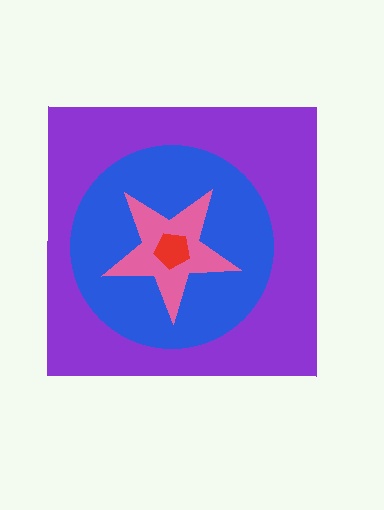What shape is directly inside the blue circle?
The pink star.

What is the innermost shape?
The red pentagon.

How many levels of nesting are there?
4.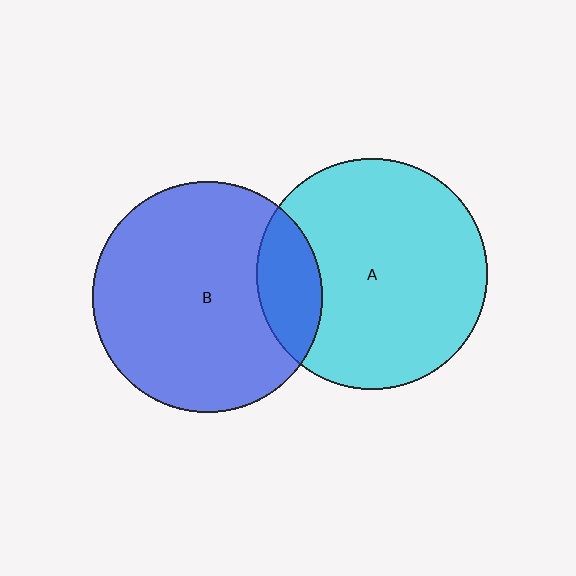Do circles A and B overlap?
Yes.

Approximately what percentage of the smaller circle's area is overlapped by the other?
Approximately 15%.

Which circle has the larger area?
Circle A (cyan).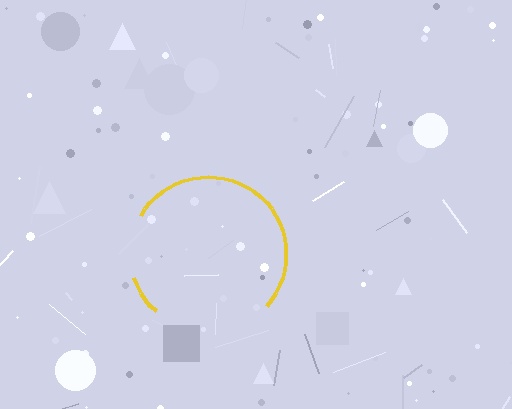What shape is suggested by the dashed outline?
The dashed outline suggests a circle.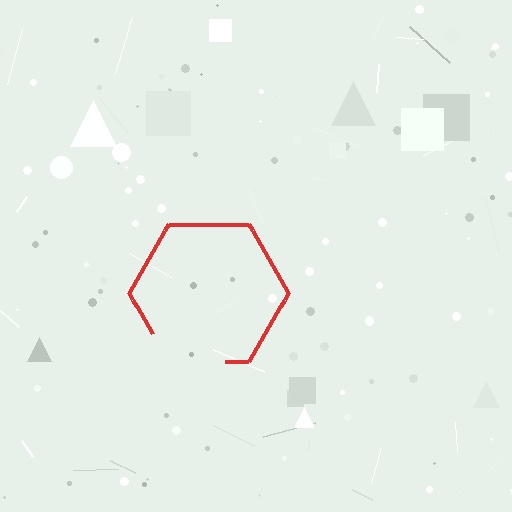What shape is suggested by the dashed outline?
The dashed outline suggests a hexagon.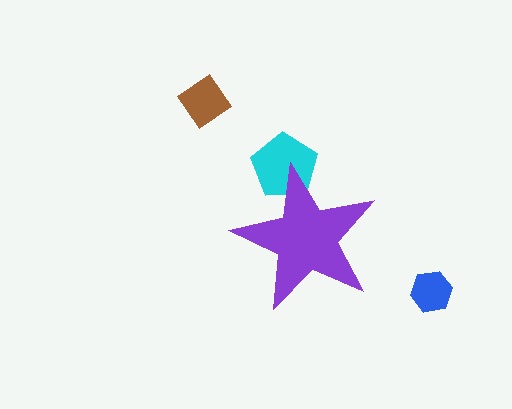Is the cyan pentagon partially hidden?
Yes, the cyan pentagon is partially hidden behind the purple star.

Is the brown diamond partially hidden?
No, the brown diamond is fully visible.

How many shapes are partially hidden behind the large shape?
1 shape is partially hidden.